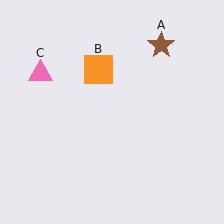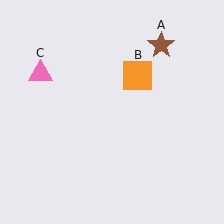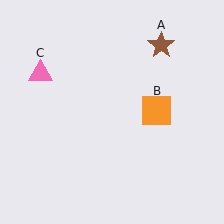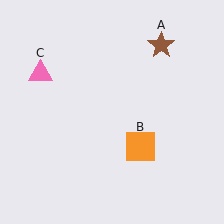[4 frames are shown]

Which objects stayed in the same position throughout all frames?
Brown star (object A) and pink triangle (object C) remained stationary.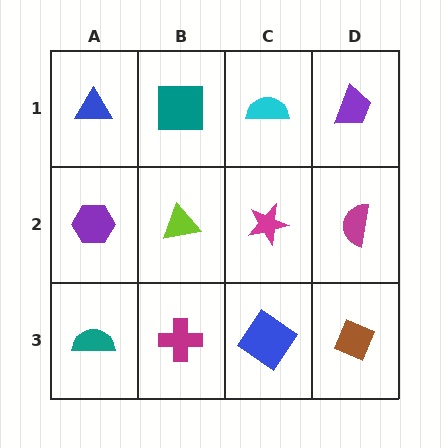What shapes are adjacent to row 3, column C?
A magenta star (row 2, column C), a magenta cross (row 3, column B), a brown diamond (row 3, column D).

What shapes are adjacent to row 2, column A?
A blue triangle (row 1, column A), a teal semicircle (row 3, column A), a lime triangle (row 2, column B).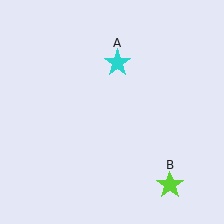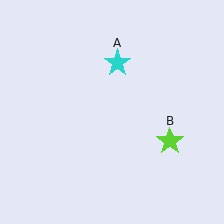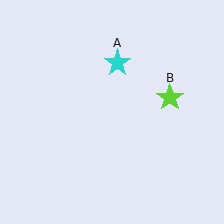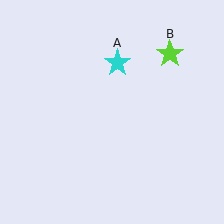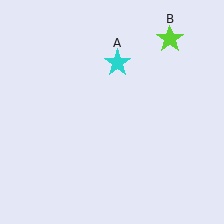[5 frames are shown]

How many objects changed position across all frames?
1 object changed position: lime star (object B).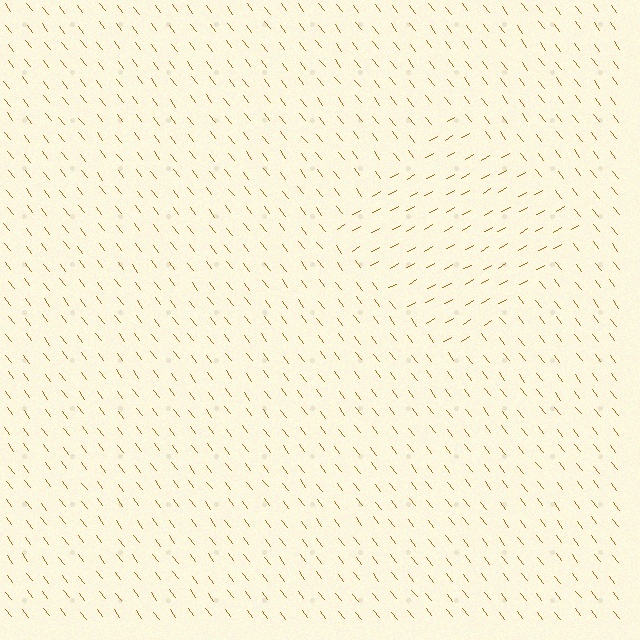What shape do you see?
I see a diamond.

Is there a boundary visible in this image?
Yes, there is a texture boundary formed by a change in line orientation.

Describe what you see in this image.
The image is filled with small brown line segments. A diamond region in the image has lines oriented differently from the surrounding lines, creating a visible texture boundary.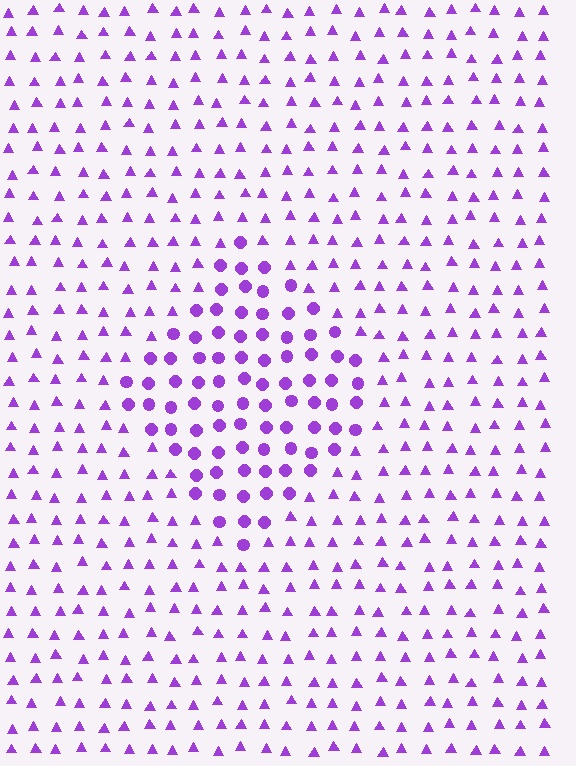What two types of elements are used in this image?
The image uses circles inside the diamond region and triangles outside it.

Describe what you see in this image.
The image is filled with small purple elements arranged in a uniform grid. A diamond-shaped region contains circles, while the surrounding area contains triangles. The boundary is defined purely by the change in element shape.